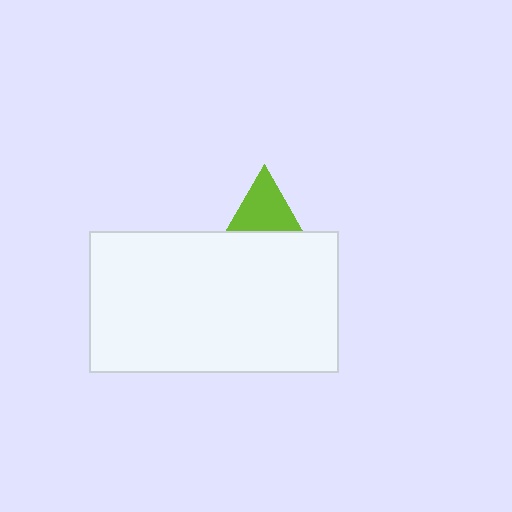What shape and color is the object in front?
The object in front is a white rectangle.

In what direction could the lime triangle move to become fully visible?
The lime triangle could move up. That would shift it out from behind the white rectangle entirely.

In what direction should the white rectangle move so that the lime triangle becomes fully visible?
The white rectangle should move down. That is the shortest direction to clear the overlap and leave the lime triangle fully visible.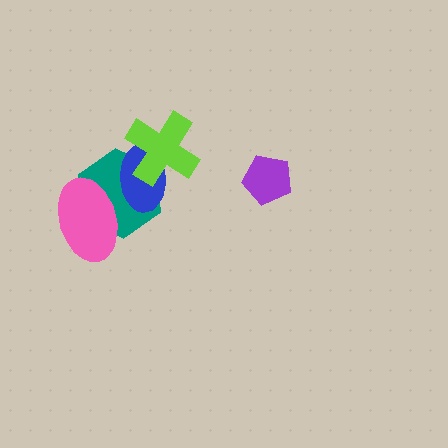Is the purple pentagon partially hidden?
No, no other shape covers it.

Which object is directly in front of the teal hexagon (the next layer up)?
The blue ellipse is directly in front of the teal hexagon.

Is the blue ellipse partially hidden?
Yes, it is partially covered by another shape.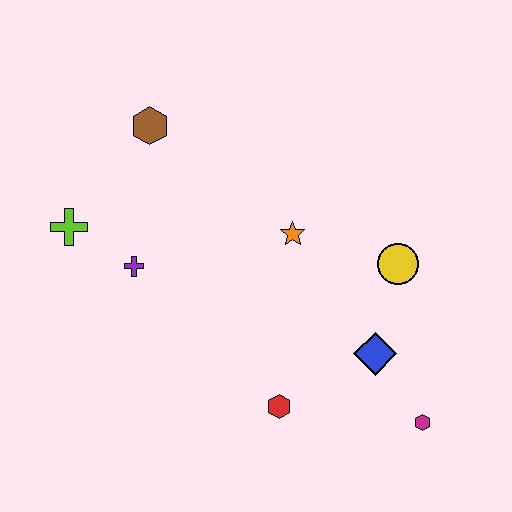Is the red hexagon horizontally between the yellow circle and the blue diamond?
No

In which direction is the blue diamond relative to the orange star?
The blue diamond is below the orange star.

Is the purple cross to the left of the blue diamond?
Yes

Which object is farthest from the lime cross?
The magenta hexagon is farthest from the lime cross.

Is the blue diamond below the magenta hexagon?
No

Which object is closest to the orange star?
The yellow circle is closest to the orange star.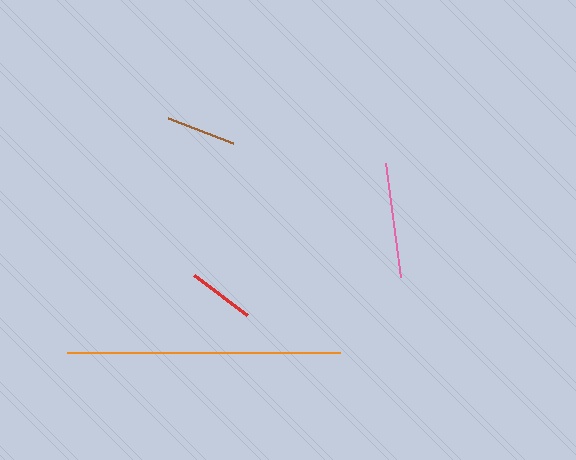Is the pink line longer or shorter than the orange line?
The orange line is longer than the pink line.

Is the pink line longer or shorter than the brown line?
The pink line is longer than the brown line.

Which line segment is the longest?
The orange line is the longest at approximately 273 pixels.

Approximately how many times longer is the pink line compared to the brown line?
The pink line is approximately 1.6 times the length of the brown line.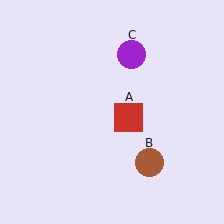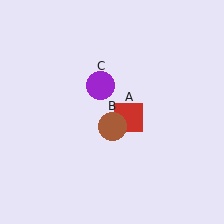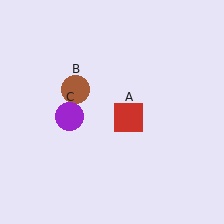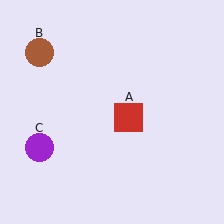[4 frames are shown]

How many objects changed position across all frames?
2 objects changed position: brown circle (object B), purple circle (object C).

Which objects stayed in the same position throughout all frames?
Red square (object A) remained stationary.